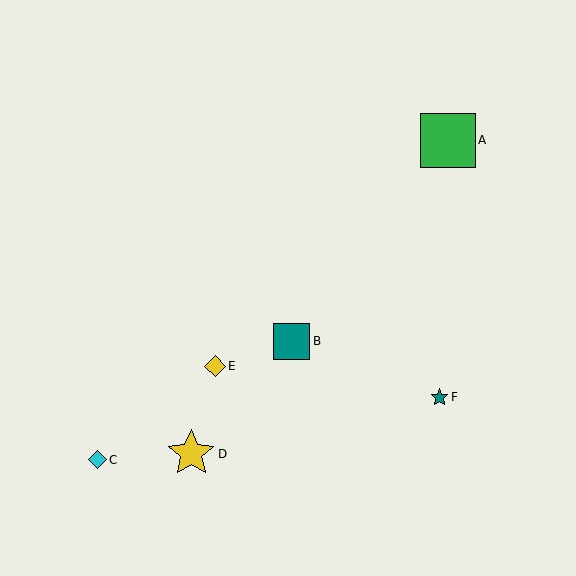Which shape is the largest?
The green square (labeled A) is the largest.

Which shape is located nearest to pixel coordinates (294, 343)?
The teal square (labeled B) at (292, 341) is nearest to that location.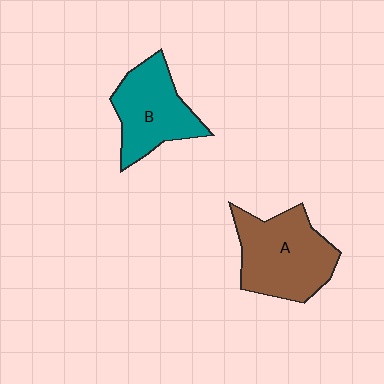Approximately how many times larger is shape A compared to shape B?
Approximately 1.2 times.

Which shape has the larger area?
Shape A (brown).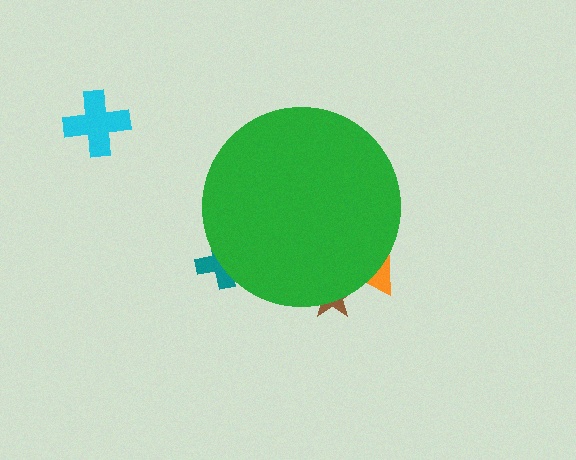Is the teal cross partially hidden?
Yes, the teal cross is partially hidden behind the green circle.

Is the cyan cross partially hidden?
No, the cyan cross is fully visible.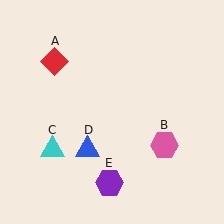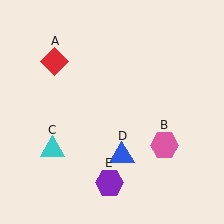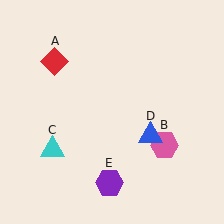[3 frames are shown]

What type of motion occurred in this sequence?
The blue triangle (object D) rotated counterclockwise around the center of the scene.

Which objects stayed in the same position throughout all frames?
Red diamond (object A) and pink hexagon (object B) and cyan triangle (object C) and purple hexagon (object E) remained stationary.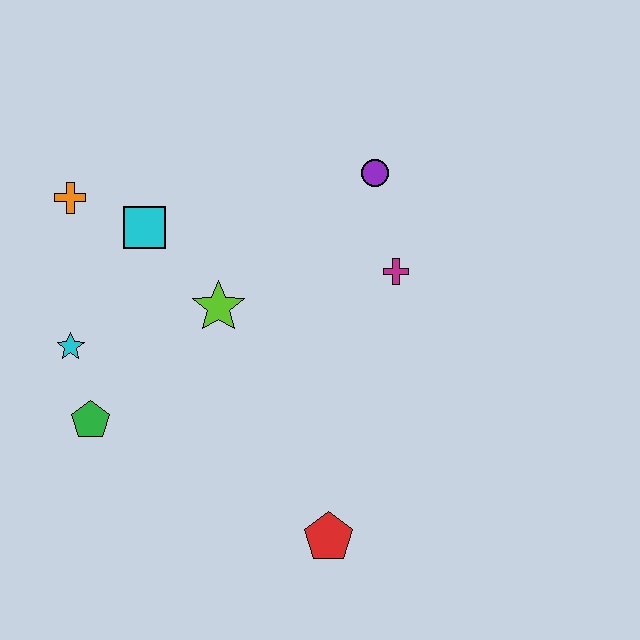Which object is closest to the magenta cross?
The purple circle is closest to the magenta cross.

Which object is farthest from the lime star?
The red pentagon is farthest from the lime star.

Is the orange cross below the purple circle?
Yes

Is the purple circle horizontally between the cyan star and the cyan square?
No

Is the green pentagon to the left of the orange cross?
No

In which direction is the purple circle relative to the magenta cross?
The purple circle is above the magenta cross.